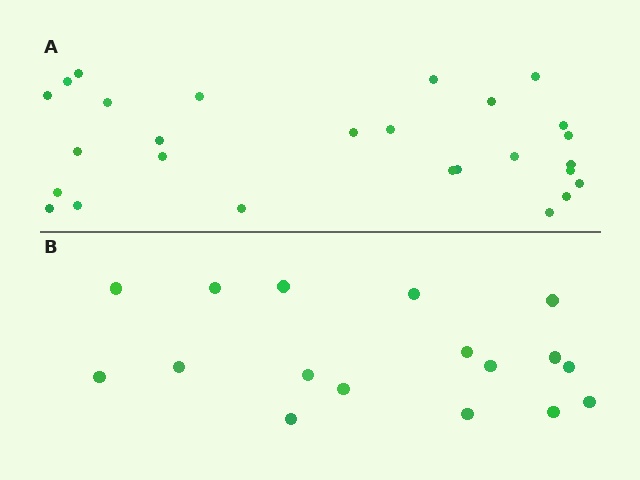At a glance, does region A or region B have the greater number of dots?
Region A (the top region) has more dots.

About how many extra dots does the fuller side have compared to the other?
Region A has roughly 10 or so more dots than region B.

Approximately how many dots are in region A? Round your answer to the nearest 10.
About 30 dots. (The exact count is 27, which rounds to 30.)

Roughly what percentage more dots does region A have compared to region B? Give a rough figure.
About 60% more.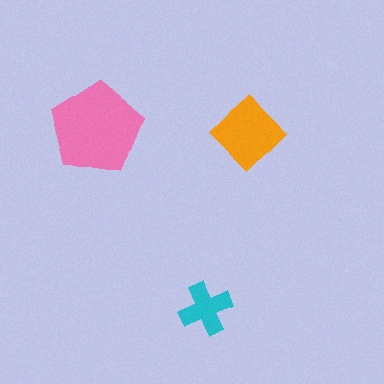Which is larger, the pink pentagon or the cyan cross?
The pink pentagon.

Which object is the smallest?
The cyan cross.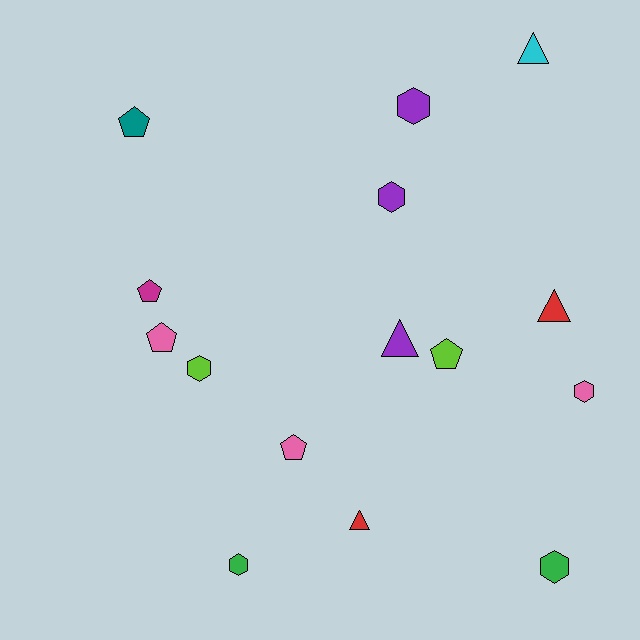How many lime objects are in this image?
There are 2 lime objects.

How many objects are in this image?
There are 15 objects.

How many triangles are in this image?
There are 4 triangles.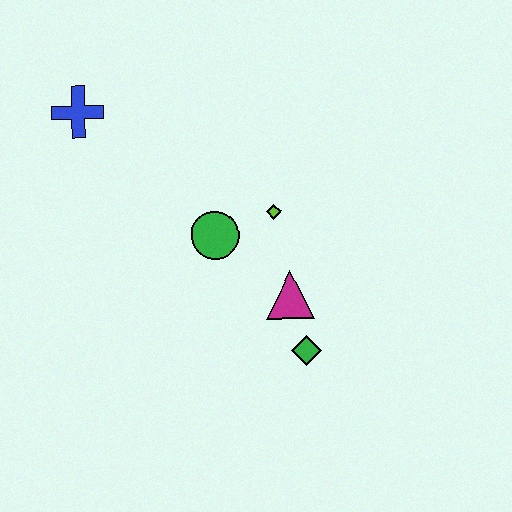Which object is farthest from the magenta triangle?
The blue cross is farthest from the magenta triangle.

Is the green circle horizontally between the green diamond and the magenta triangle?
No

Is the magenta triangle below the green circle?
Yes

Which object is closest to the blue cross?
The green circle is closest to the blue cross.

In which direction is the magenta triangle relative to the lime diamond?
The magenta triangle is below the lime diamond.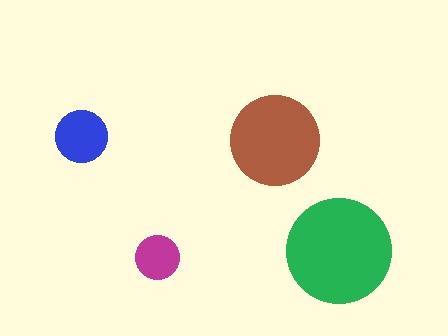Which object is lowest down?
The magenta circle is bottommost.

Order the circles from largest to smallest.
the green one, the brown one, the blue one, the magenta one.